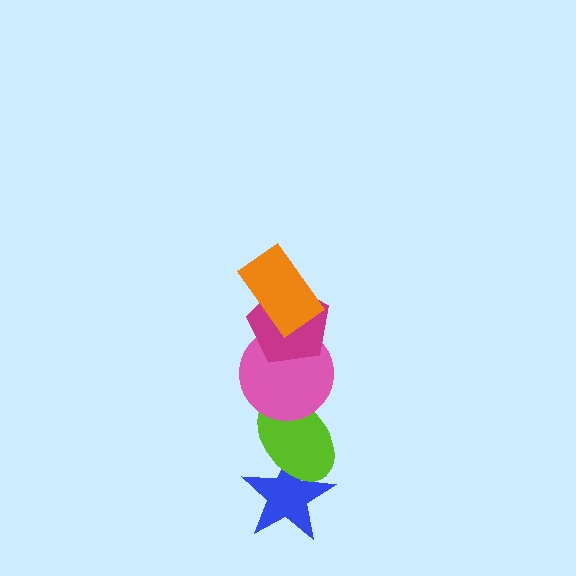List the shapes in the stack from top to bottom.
From top to bottom: the orange rectangle, the magenta pentagon, the pink circle, the lime ellipse, the blue star.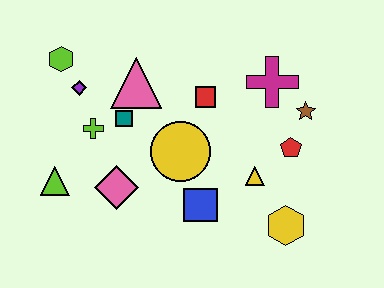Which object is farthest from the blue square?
The lime hexagon is farthest from the blue square.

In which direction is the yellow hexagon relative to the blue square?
The yellow hexagon is to the right of the blue square.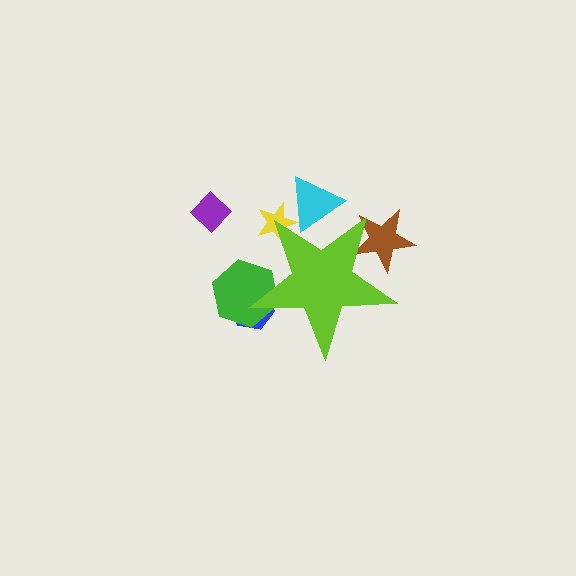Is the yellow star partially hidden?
Yes, the yellow star is partially hidden behind the lime star.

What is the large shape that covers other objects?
A lime star.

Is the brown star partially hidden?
Yes, the brown star is partially hidden behind the lime star.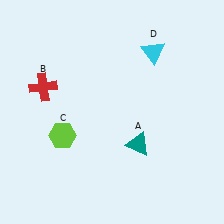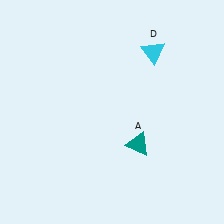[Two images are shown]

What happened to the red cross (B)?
The red cross (B) was removed in Image 2. It was in the top-left area of Image 1.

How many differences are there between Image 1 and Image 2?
There are 2 differences between the two images.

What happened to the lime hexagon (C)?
The lime hexagon (C) was removed in Image 2. It was in the bottom-left area of Image 1.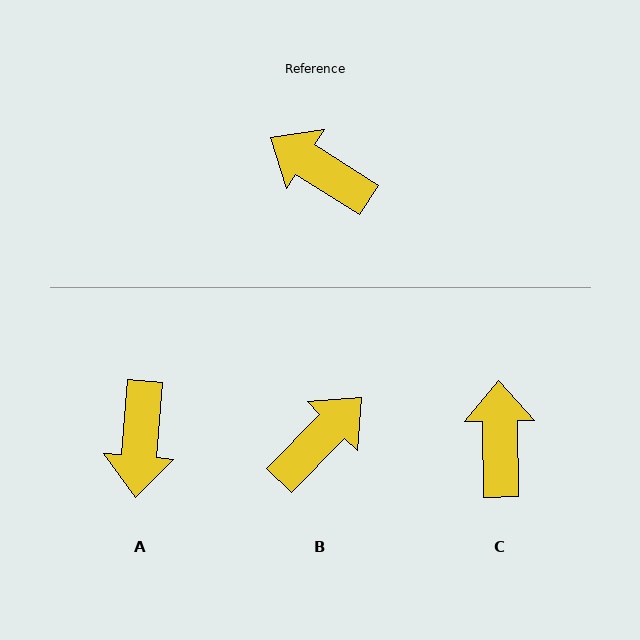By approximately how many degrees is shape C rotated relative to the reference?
Approximately 56 degrees clockwise.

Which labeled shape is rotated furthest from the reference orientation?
A, about 118 degrees away.